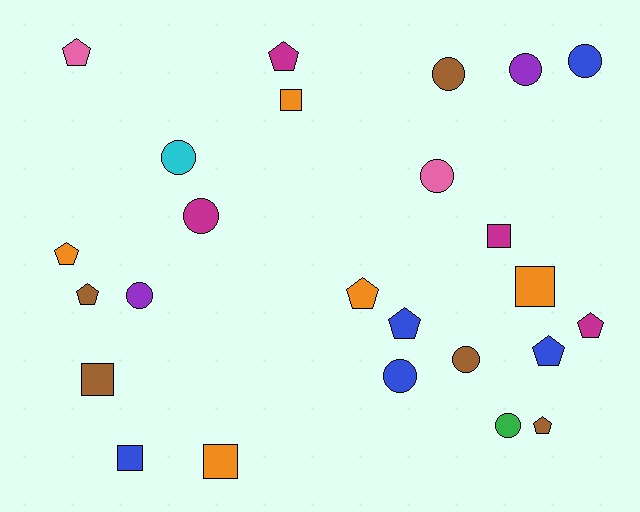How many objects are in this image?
There are 25 objects.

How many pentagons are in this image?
There are 9 pentagons.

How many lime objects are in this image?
There are no lime objects.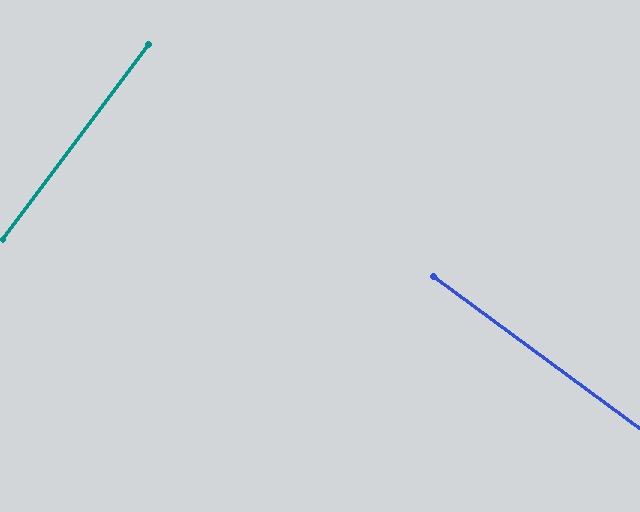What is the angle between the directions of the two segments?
Approximately 90 degrees.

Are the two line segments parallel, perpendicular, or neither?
Perpendicular — they meet at approximately 90°.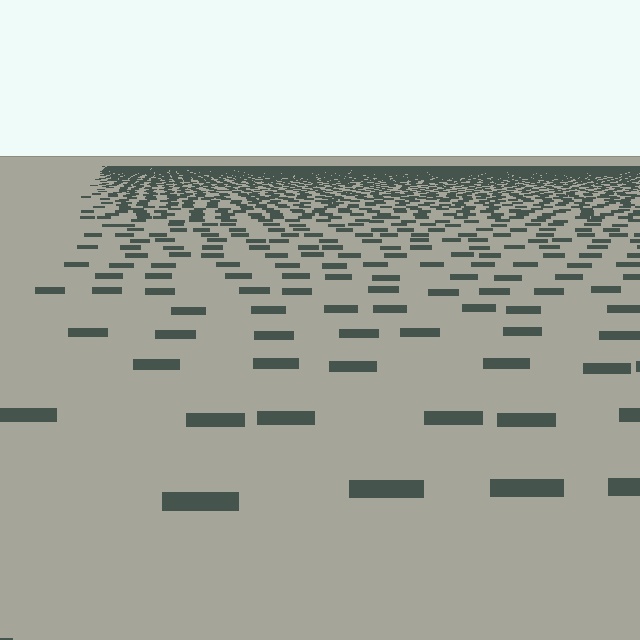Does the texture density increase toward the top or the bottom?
Density increases toward the top.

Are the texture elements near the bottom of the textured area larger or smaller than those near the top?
Larger. Near the bottom, elements are closer to the viewer and appear at a bigger on-screen size.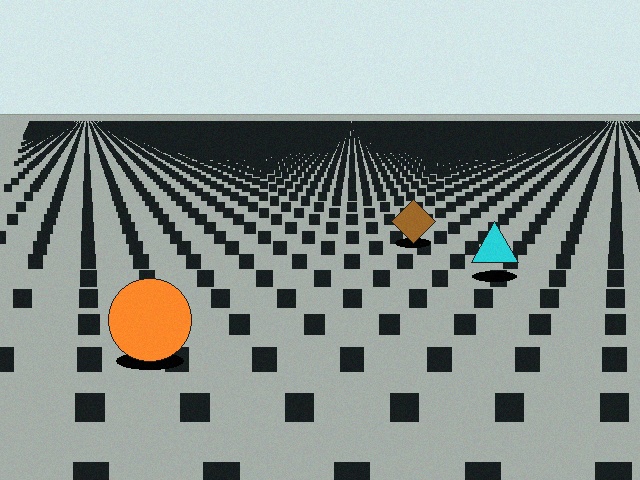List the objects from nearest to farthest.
From nearest to farthest: the orange circle, the cyan triangle, the brown diamond.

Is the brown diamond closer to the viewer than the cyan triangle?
No. The cyan triangle is closer — you can tell from the texture gradient: the ground texture is coarser near it.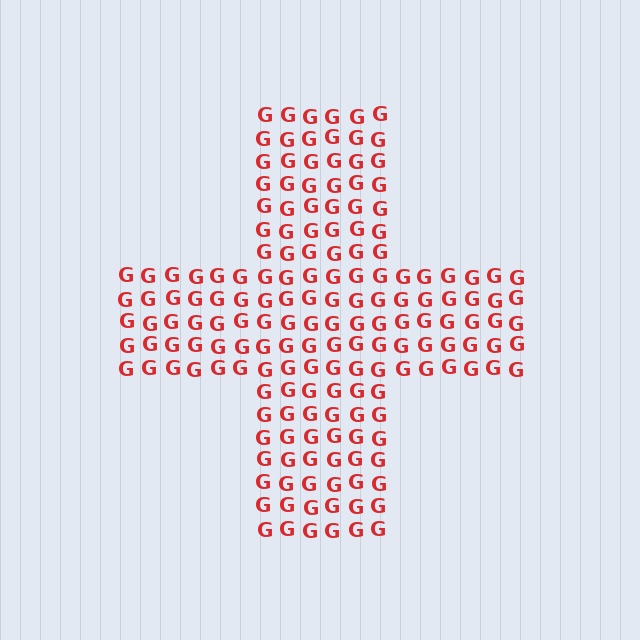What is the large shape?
The large shape is a cross.